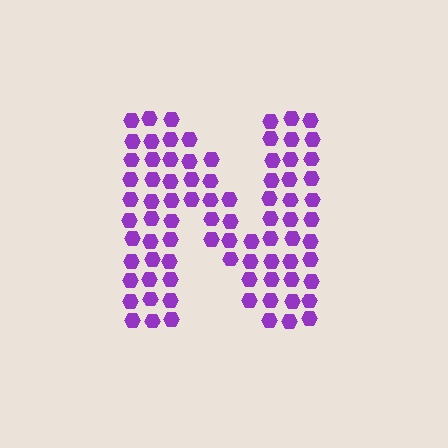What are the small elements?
The small elements are hexagons.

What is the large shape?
The large shape is the letter N.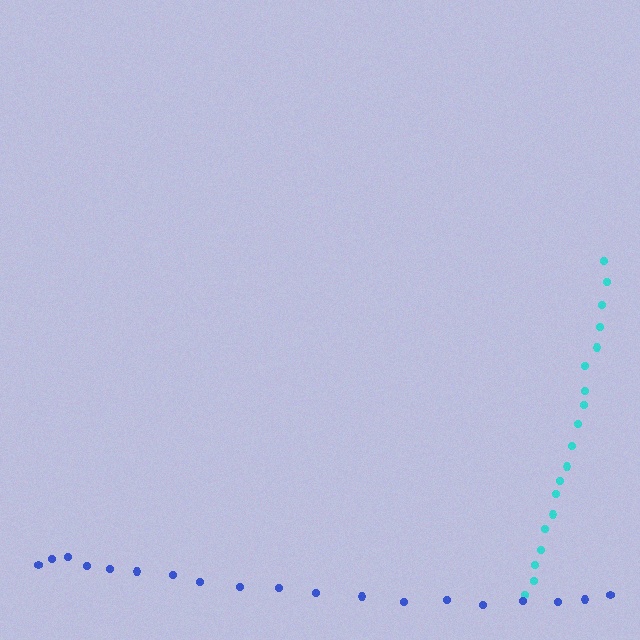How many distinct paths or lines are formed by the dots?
There are 2 distinct paths.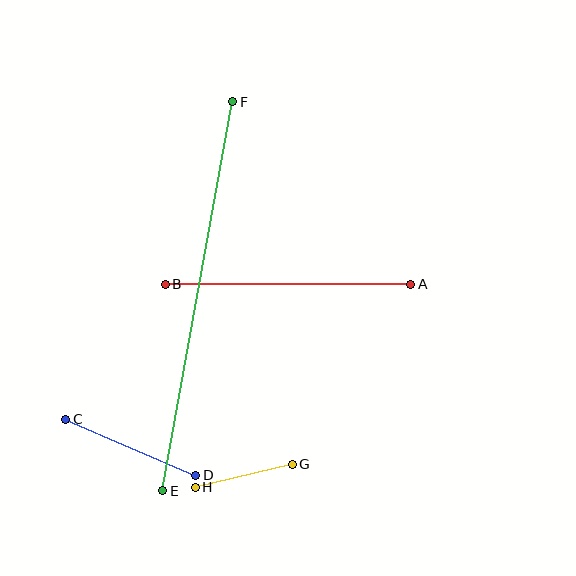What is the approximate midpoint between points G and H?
The midpoint is at approximately (244, 476) pixels.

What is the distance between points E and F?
The distance is approximately 395 pixels.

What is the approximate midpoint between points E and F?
The midpoint is at approximately (198, 296) pixels.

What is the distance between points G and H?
The distance is approximately 99 pixels.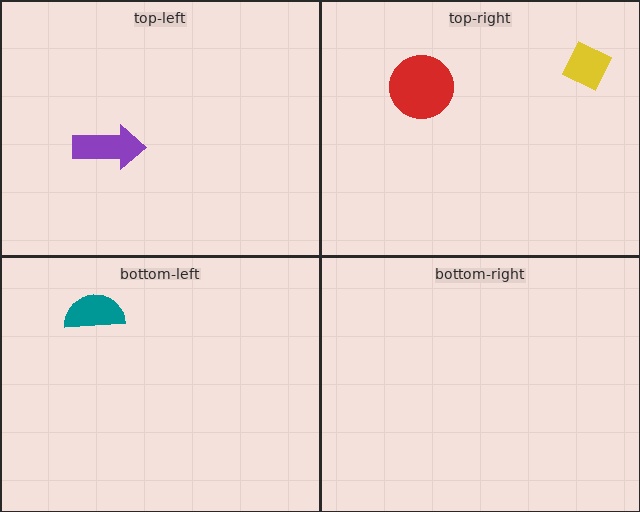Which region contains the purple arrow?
The top-left region.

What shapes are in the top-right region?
The yellow diamond, the red circle.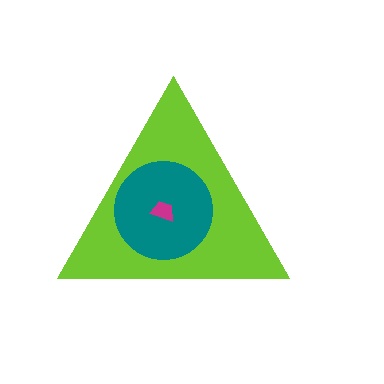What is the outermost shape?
The lime triangle.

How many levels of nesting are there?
3.